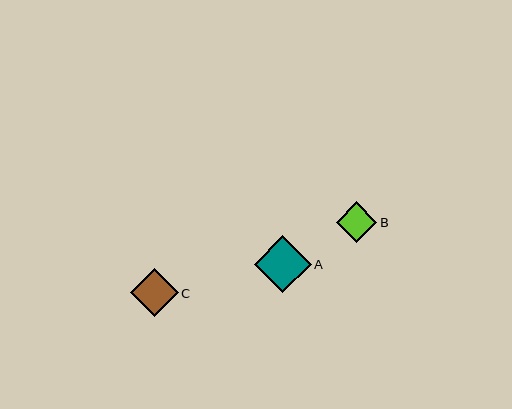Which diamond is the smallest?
Diamond B is the smallest with a size of approximately 41 pixels.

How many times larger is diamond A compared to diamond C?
Diamond A is approximately 1.2 times the size of diamond C.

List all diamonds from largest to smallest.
From largest to smallest: A, C, B.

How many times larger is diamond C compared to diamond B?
Diamond C is approximately 1.2 times the size of diamond B.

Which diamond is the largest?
Diamond A is the largest with a size of approximately 57 pixels.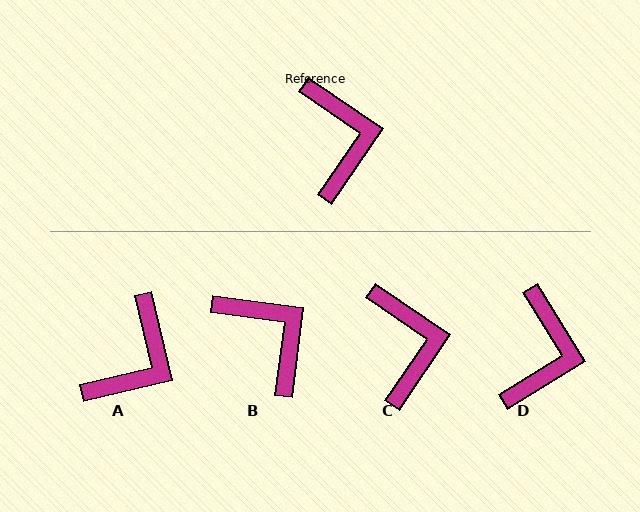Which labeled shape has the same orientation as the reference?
C.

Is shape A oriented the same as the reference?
No, it is off by about 43 degrees.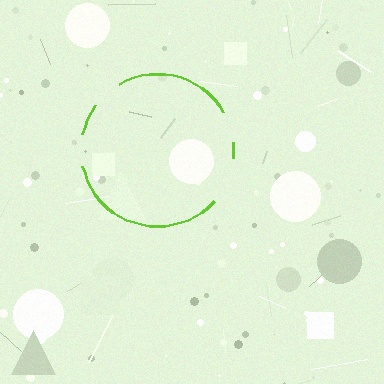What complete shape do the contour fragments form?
The contour fragments form a circle.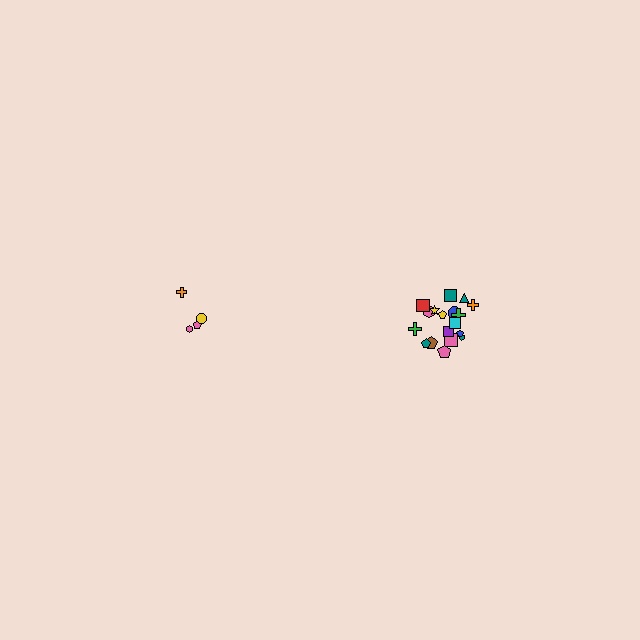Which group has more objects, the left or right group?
The right group.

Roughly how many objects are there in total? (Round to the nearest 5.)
Roughly 20 objects in total.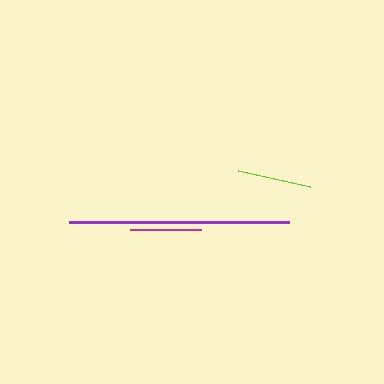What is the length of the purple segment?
The purple segment is approximately 220 pixels long.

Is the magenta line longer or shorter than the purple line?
The purple line is longer than the magenta line.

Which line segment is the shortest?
The magenta line is the shortest at approximately 71 pixels.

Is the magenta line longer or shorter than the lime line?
The lime line is longer than the magenta line.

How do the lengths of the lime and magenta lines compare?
The lime and magenta lines are approximately the same length.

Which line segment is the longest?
The purple line is the longest at approximately 220 pixels.